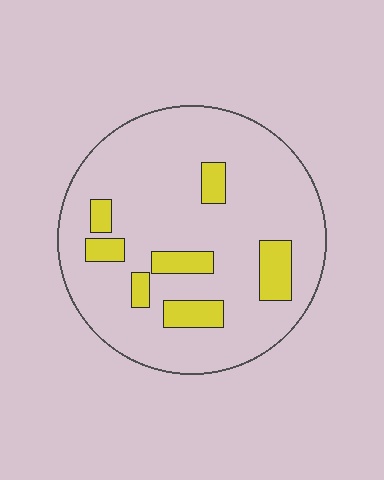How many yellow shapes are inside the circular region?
7.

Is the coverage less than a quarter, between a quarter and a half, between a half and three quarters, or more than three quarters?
Less than a quarter.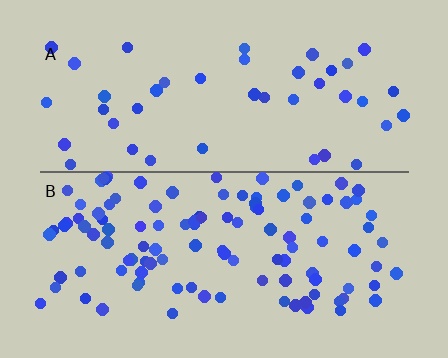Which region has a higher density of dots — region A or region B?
B (the bottom).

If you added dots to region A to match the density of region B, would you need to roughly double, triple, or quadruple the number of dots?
Approximately triple.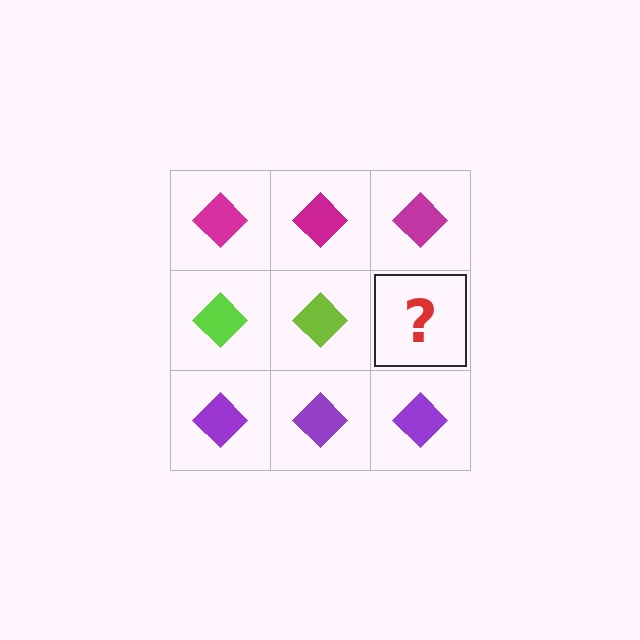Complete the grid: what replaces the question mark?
The question mark should be replaced with a lime diamond.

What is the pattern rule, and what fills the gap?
The rule is that each row has a consistent color. The gap should be filled with a lime diamond.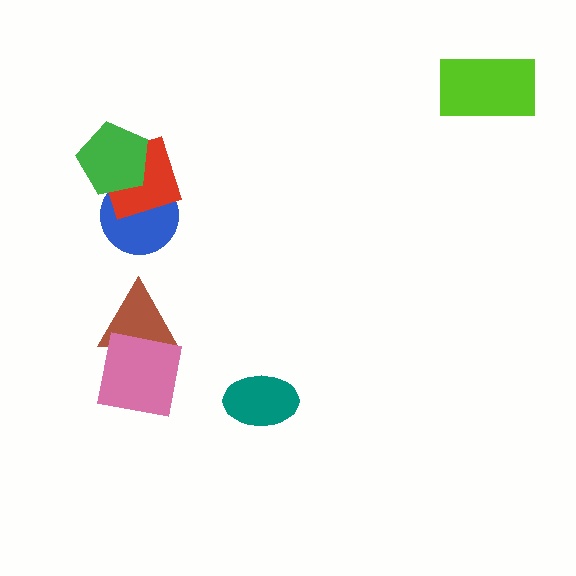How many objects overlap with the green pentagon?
2 objects overlap with the green pentagon.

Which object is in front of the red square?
The green pentagon is in front of the red square.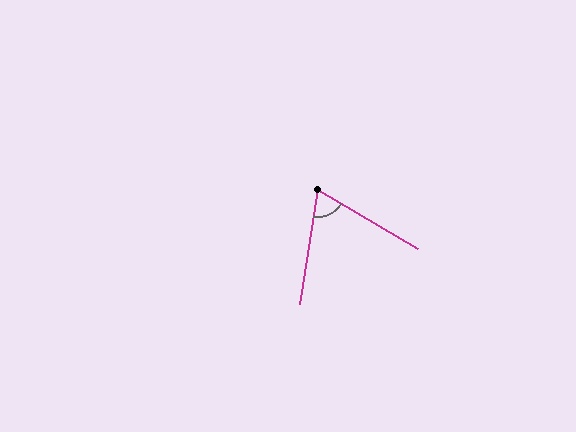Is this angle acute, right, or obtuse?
It is acute.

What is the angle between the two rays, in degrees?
Approximately 69 degrees.